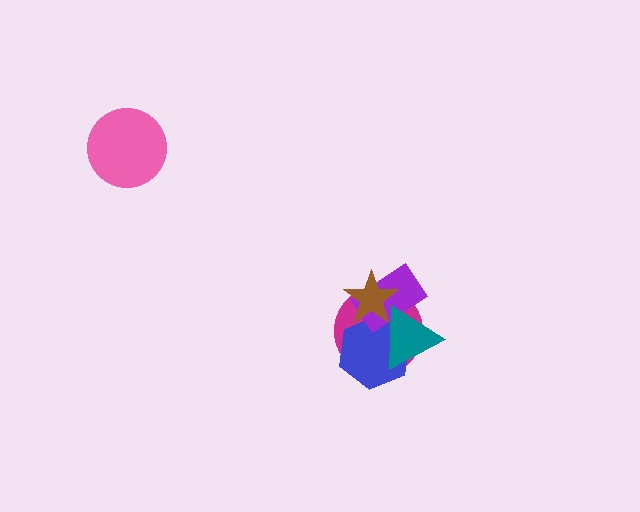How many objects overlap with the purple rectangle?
4 objects overlap with the purple rectangle.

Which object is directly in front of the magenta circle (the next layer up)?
The blue hexagon is directly in front of the magenta circle.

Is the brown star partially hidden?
Yes, it is partially covered by another shape.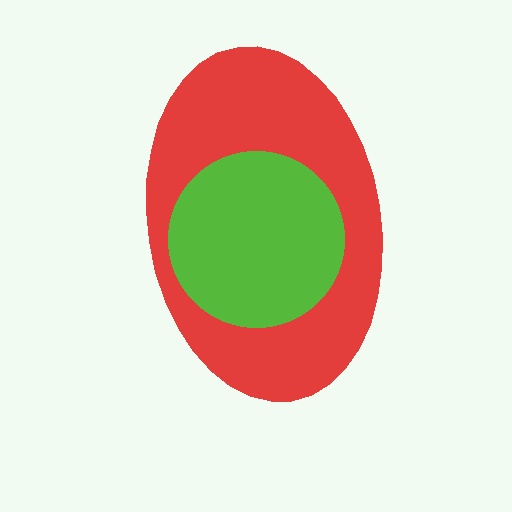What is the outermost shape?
The red ellipse.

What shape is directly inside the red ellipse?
The lime circle.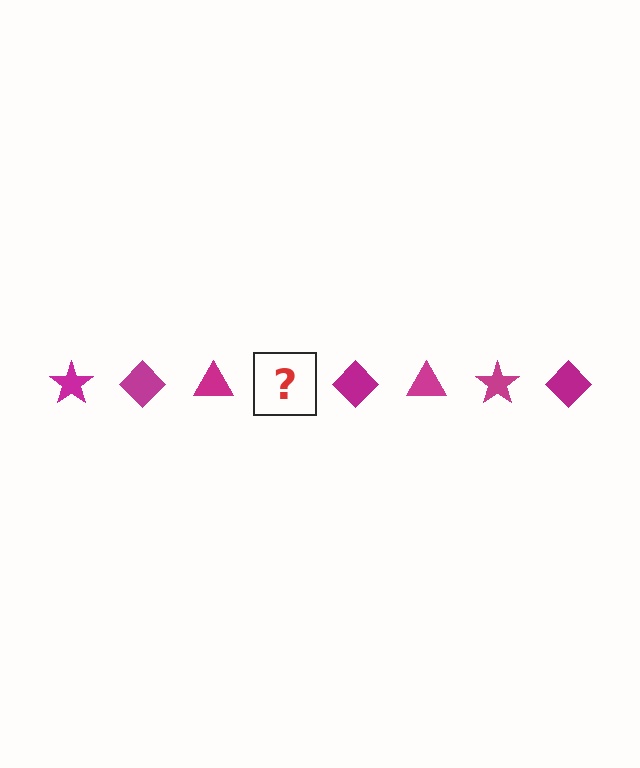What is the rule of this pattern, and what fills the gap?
The rule is that the pattern cycles through star, diamond, triangle shapes in magenta. The gap should be filled with a magenta star.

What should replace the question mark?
The question mark should be replaced with a magenta star.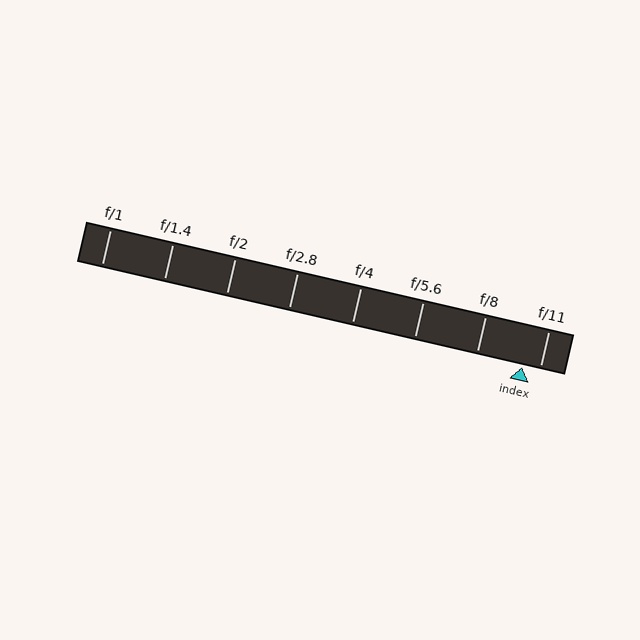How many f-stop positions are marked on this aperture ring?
There are 8 f-stop positions marked.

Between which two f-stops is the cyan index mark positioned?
The index mark is between f/8 and f/11.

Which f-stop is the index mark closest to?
The index mark is closest to f/11.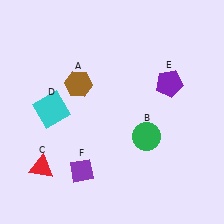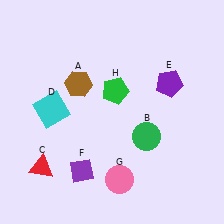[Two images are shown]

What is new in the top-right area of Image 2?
A green pentagon (H) was added in the top-right area of Image 2.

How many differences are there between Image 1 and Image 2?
There are 2 differences between the two images.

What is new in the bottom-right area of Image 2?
A pink circle (G) was added in the bottom-right area of Image 2.